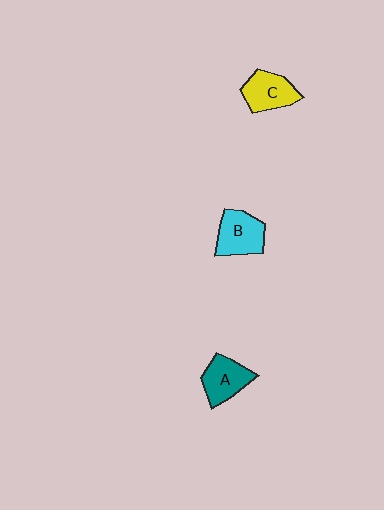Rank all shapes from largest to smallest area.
From largest to smallest: B (cyan), A (teal), C (yellow).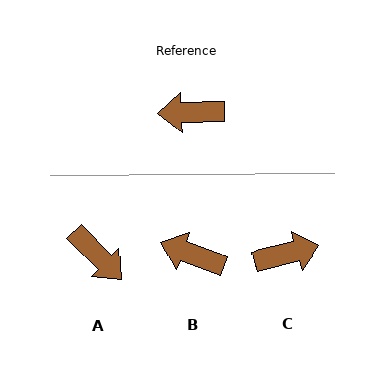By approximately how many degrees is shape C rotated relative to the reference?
Approximately 167 degrees clockwise.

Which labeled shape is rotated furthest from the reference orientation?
C, about 167 degrees away.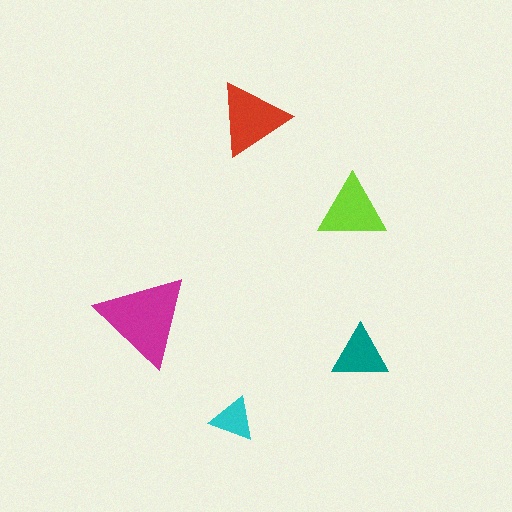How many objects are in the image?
There are 5 objects in the image.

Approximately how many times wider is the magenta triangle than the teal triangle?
About 1.5 times wider.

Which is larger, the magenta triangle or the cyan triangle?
The magenta one.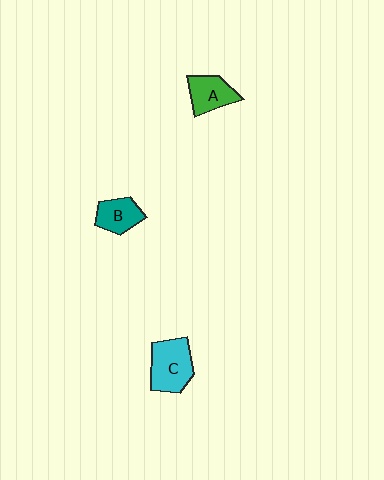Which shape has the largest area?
Shape C (cyan).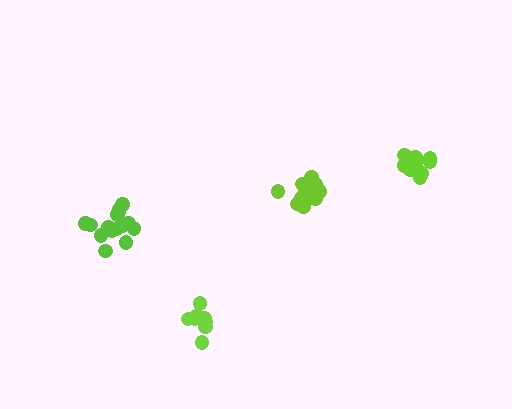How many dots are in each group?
Group 1: 10 dots, Group 2: 16 dots, Group 3: 16 dots, Group 4: 10 dots (52 total).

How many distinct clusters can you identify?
There are 4 distinct clusters.